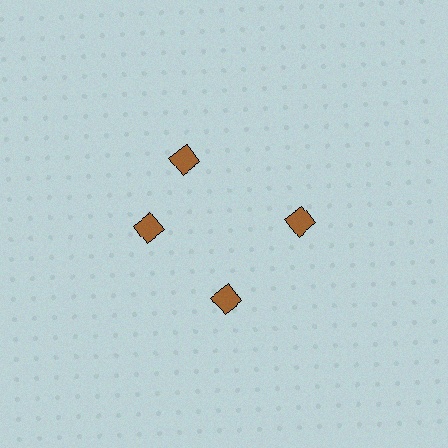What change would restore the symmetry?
The symmetry would be restored by rotating it back into even spacing with its neighbors so that all 4 diamonds sit at equal angles and equal distance from the center.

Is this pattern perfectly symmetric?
No. The 4 brown diamonds are arranged in a ring, but one element near the 12 o'clock position is rotated out of alignment along the ring, breaking the 4-fold rotational symmetry.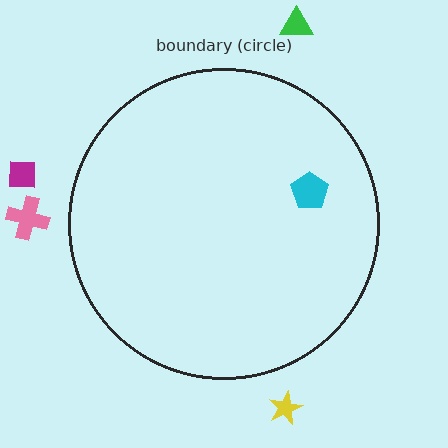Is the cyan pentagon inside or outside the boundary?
Inside.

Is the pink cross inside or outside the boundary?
Outside.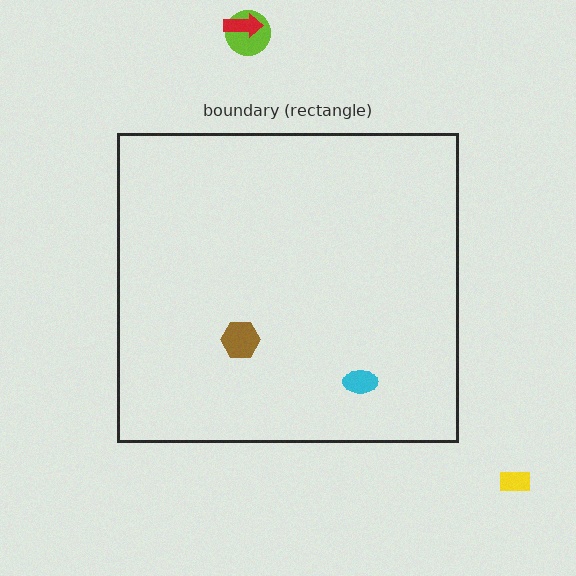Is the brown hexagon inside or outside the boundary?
Inside.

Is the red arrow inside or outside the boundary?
Outside.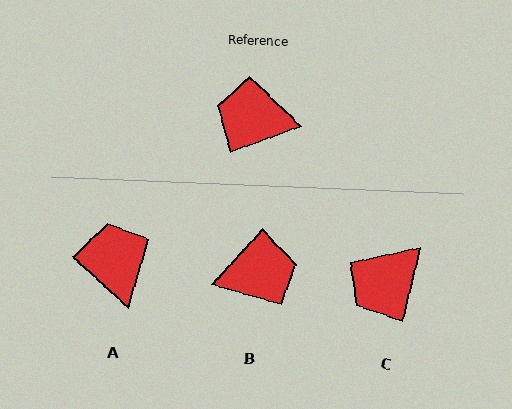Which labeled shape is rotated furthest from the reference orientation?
B, about 152 degrees away.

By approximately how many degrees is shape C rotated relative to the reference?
Approximately 56 degrees counter-clockwise.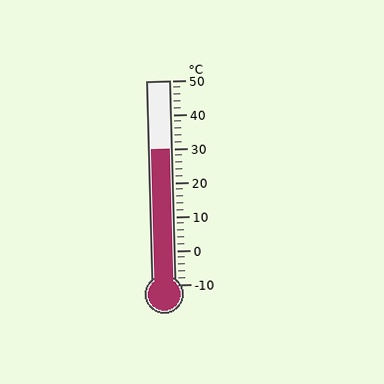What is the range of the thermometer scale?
The thermometer scale ranges from -10°C to 50°C.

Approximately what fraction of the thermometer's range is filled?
The thermometer is filled to approximately 65% of its range.